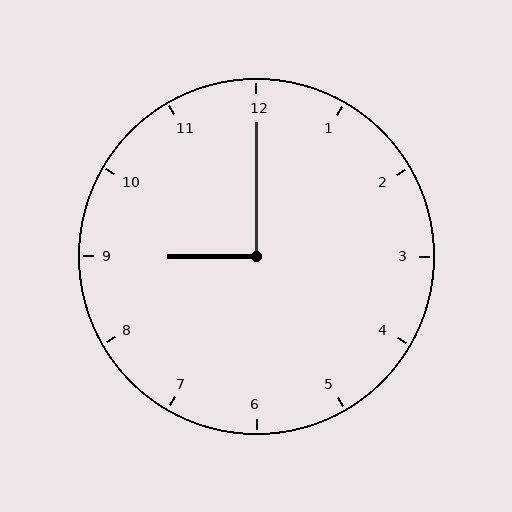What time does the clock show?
9:00.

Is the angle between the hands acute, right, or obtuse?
It is right.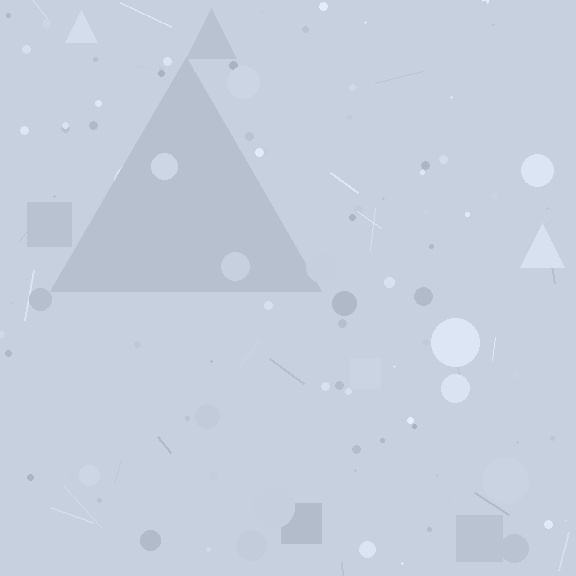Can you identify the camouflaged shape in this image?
The camouflaged shape is a triangle.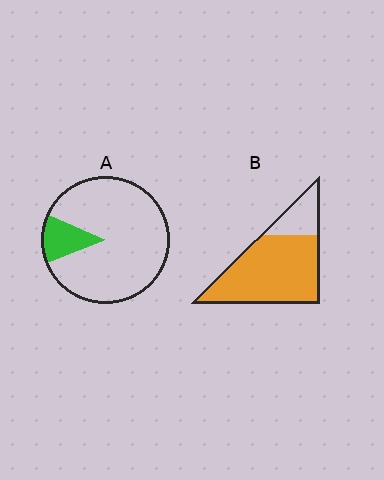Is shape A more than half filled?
No.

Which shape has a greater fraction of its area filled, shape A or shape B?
Shape B.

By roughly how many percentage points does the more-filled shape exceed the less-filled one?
By roughly 65 percentage points (B over A).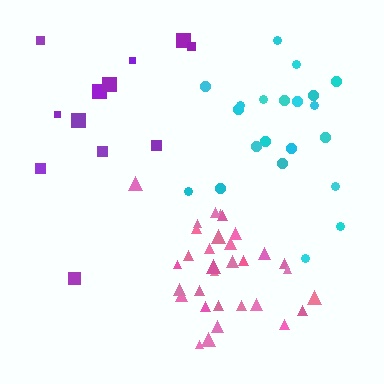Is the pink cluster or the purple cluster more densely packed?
Pink.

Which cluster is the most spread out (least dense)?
Purple.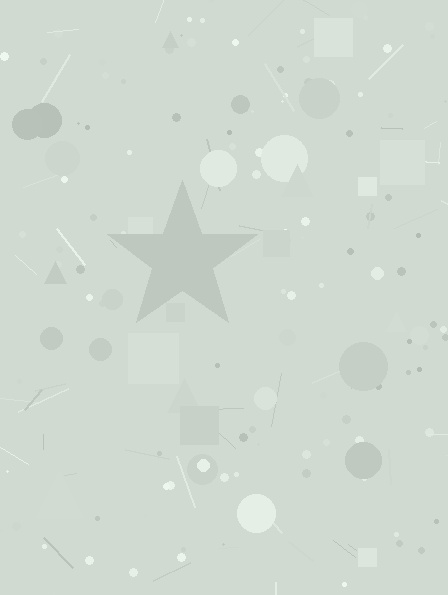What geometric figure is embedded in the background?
A star is embedded in the background.